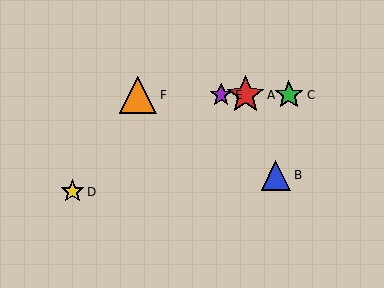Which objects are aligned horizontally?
Objects A, C, E, F are aligned horizontally.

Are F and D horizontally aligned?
No, F is at y≈95 and D is at y≈192.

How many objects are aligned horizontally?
4 objects (A, C, E, F) are aligned horizontally.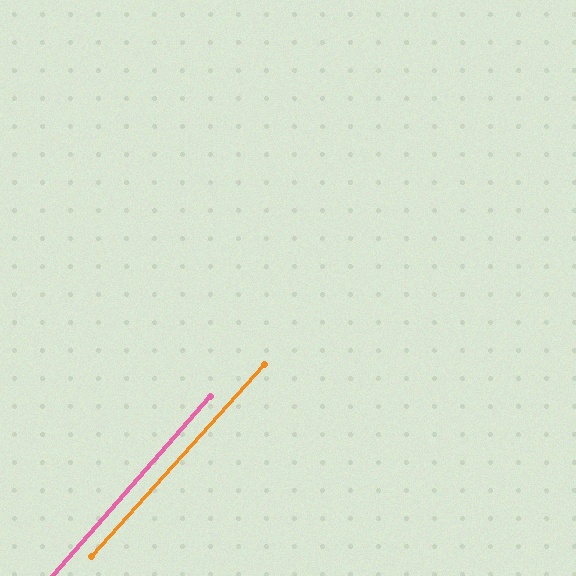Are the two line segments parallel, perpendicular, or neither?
Parallel — their directions differ by only 1.0°.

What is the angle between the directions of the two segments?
Approximately 1 degree.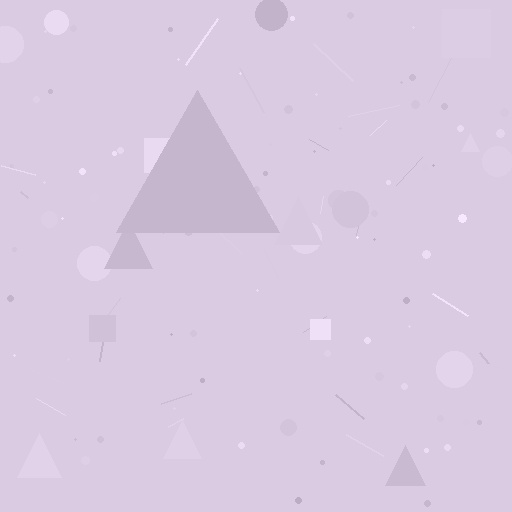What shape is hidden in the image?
A triangle is hidden in the image.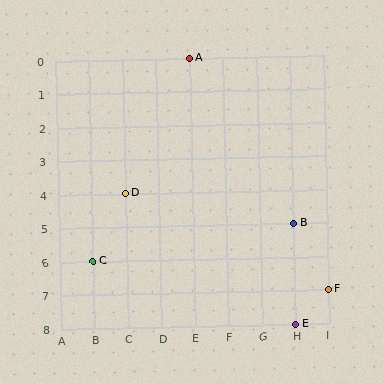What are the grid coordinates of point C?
Point C is at grid coordinates (B, 6).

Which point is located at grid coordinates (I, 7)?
Point F is at (I, 7).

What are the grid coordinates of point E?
Point E is at grid coordinates (H, 8).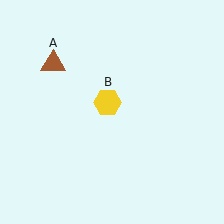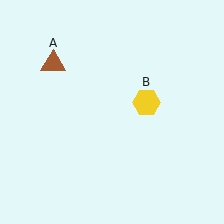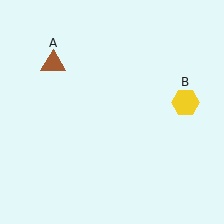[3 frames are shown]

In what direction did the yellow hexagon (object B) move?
The yellow hexagon (object B) moved right.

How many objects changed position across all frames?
1 object changed position: yellow hexagon (object B).